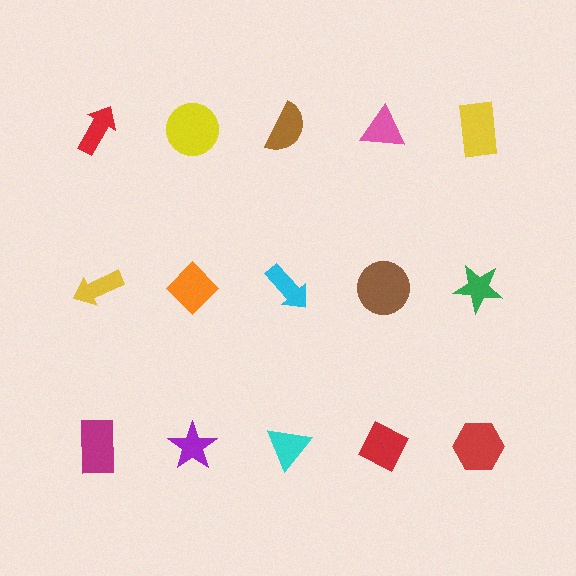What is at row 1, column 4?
A pink triangle.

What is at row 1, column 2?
A yellow circle.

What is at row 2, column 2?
An orange diamond.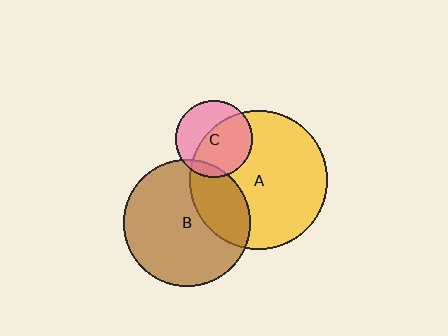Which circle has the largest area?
Circle A (yellow).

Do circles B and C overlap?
Yes.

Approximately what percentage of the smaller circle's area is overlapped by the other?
Approximately 10%.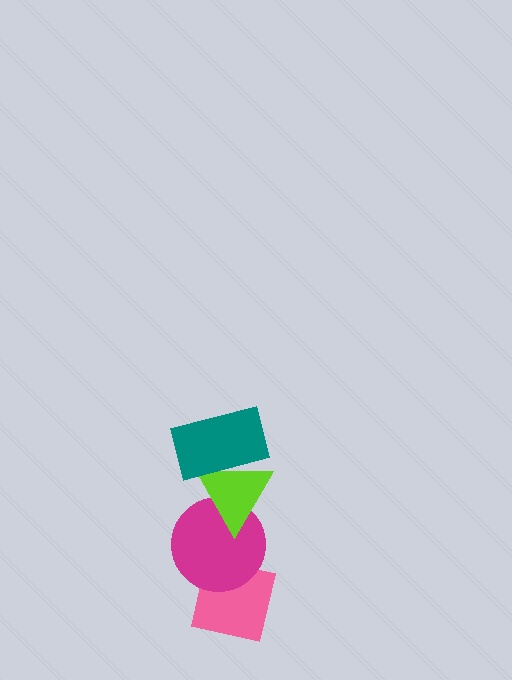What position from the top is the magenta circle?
The magenta circle is 3rd from the top.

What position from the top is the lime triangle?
The lime triangle is 2nd from the top.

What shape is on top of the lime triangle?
The teal rectangle is on top of the lime triangle.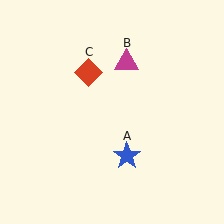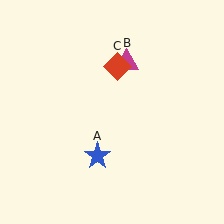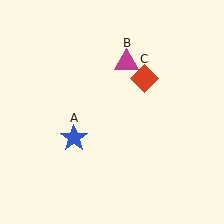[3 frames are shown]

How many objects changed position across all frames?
2 objects changed position: blue star (object A), red diamond (object C).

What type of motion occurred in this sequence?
The blue star (object A), red diamond (object C) rotated clockwise around the center of the scene.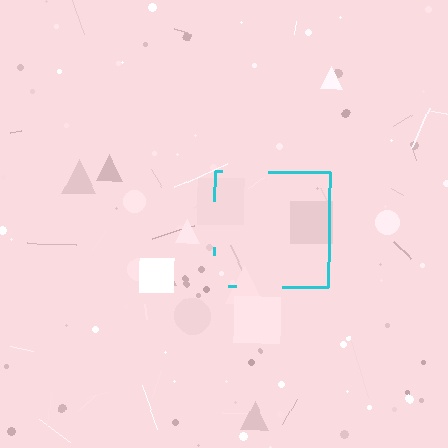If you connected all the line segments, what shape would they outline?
They would outline a square.